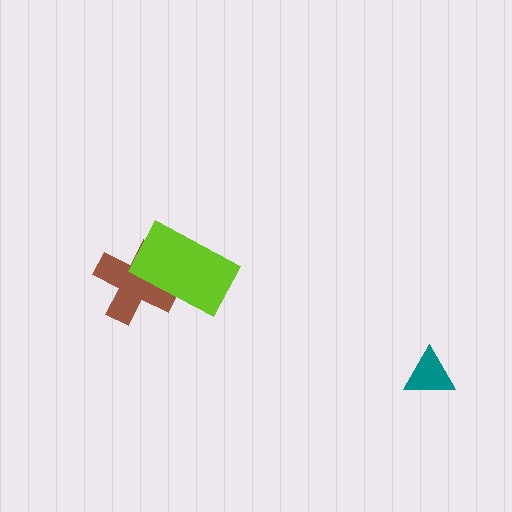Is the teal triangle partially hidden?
No, no other shape covers it.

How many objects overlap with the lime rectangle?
1 object overlaps with the lime rectangle.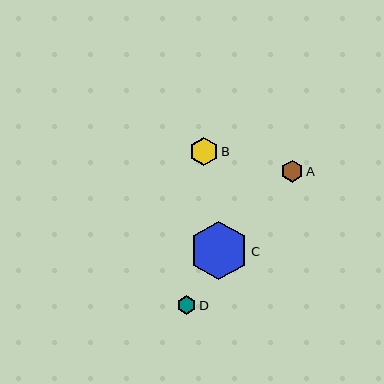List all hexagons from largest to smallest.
From largest to smallest: C, B, A, D.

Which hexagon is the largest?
Hexagon C is the largest with a size of approximately 59 pixels.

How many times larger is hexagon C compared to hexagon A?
Hexagon C is approximately 2.7 times the size of hexagon A.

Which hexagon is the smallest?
Hexagon D is the smallest with a size of approximately 19 pixels.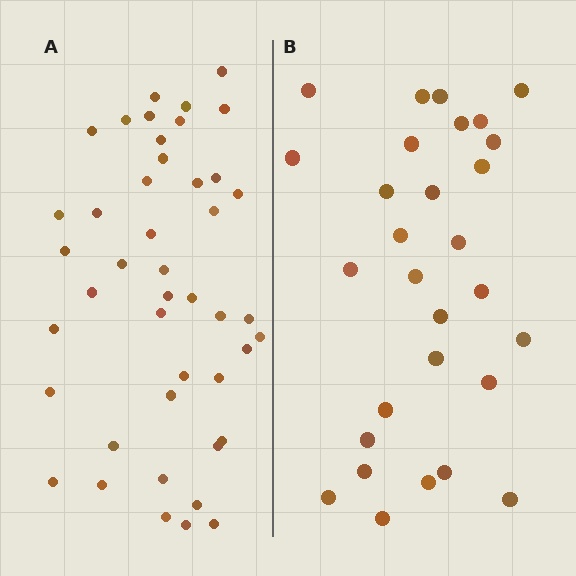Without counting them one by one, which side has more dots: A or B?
Region A (the left region) has more dots.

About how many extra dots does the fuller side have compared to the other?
Region A has approximately 15 more dots than region B.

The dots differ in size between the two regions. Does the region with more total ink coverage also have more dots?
No. Region B has more total ink coverage because its dots are larger, but region A actually contains more individual dots. Total area can be misleading — the number of items is what matters here.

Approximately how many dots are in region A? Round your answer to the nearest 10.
About 40 dots. (The exact count is 44, which rounds to 40.)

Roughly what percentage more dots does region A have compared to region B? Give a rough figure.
About 50% more.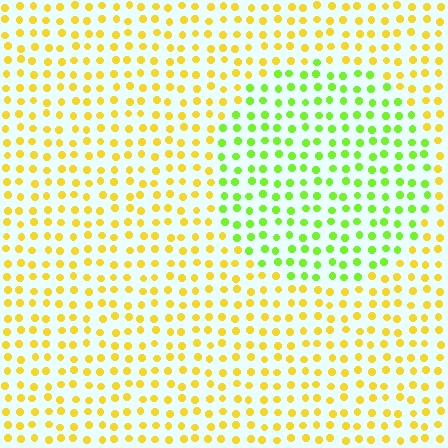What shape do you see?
I see a circle.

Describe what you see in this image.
The image is filled with small yellow elements in a uniform arrangement. A circle-shaped region is visible where the elements are tinted to a slightly different hue, forming a subtle color boundary.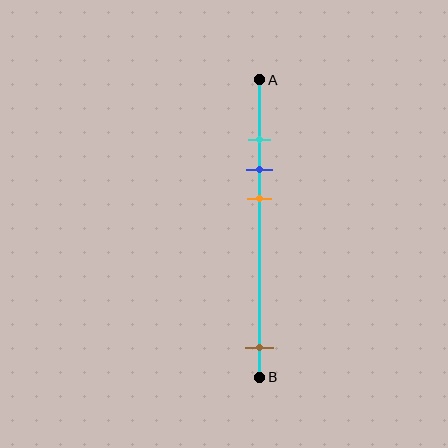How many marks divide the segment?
There are 4 marks dividing the segment.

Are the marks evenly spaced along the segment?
No, the marks are not evenly spaced.